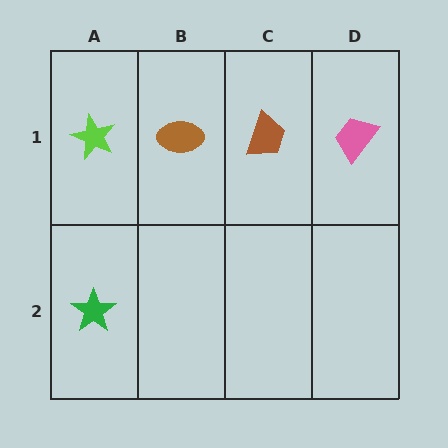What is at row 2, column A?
A green star.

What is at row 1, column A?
A lime star.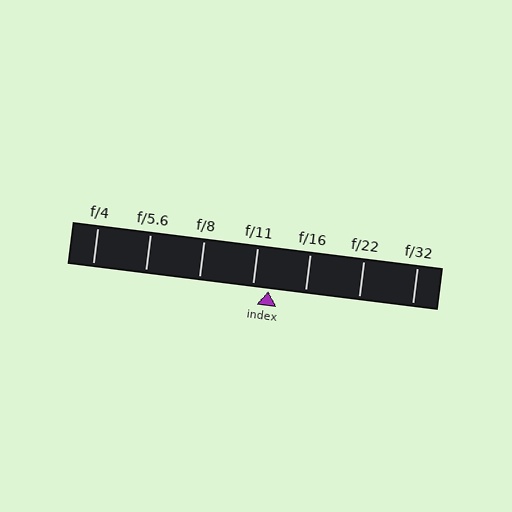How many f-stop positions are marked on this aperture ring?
There are 7 f-stop positions marked.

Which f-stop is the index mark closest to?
The index mark is closest to f/11.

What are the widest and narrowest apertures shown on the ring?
The widest aperture shown is f/4 and the narrowest is f/32.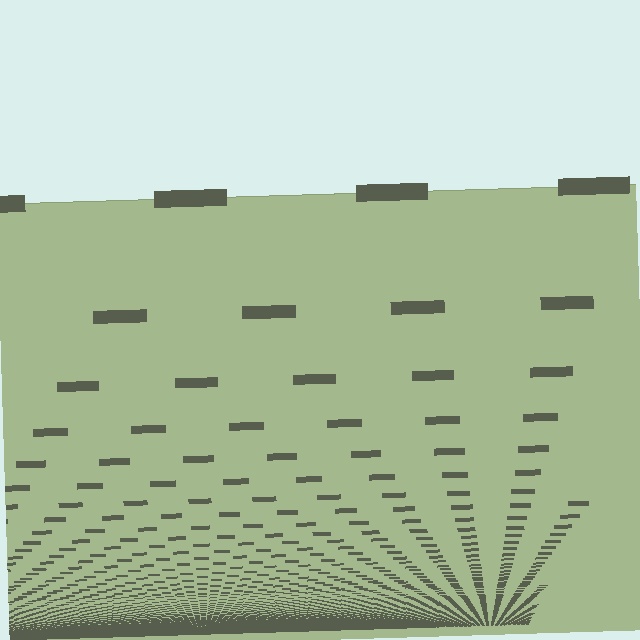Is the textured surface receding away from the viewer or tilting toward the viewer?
The surface appears to tilt toward the viewer. Texture elements get larger and sparser toward the top.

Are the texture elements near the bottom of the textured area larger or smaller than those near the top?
Smaller. The gradient is inverted — elements near the bottom are smaller and denser.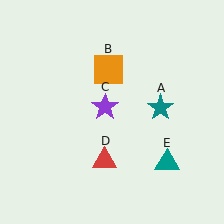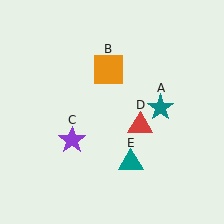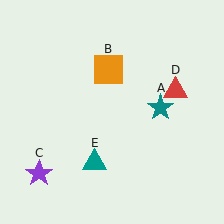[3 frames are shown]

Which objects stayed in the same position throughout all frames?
Teal star (object A) and orange square (object B) remained stationary.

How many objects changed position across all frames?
3 objects changed position: purple star (object C), red triangle (object D), teal triangle (object E).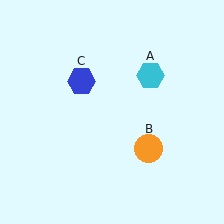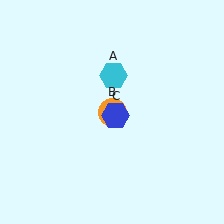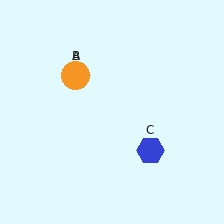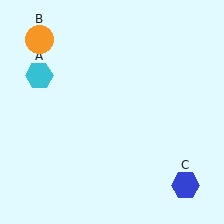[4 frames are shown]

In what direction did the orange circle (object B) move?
The orange circle (object B) moved up and to the left.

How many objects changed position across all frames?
3 objects changed position: cyan hexagon (object A), orange circle (object B), blue hexagon (object C).